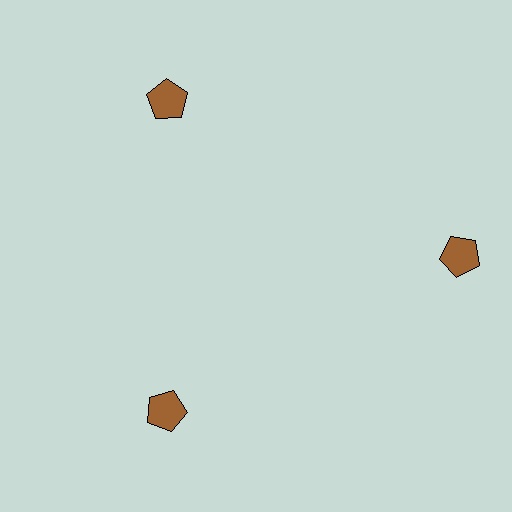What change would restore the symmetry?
The symmetry would be restored by moving it inward, back onto the ring so that all 3 pentagons sit at equal angles and equal distance from the center.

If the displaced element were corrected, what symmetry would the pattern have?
It would have 3-fold rotational symmetry — the pattern would map onto itself every 120 degrees.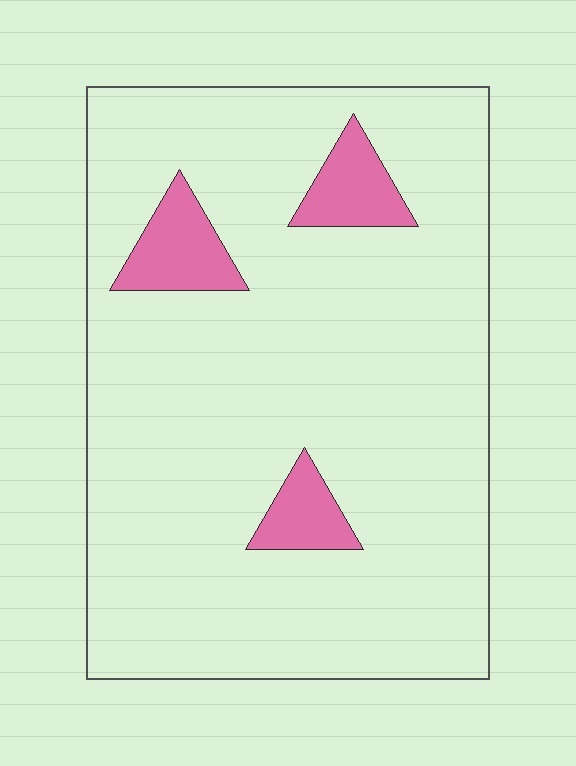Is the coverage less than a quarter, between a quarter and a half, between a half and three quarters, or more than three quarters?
Less than a quarter.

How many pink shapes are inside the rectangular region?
3.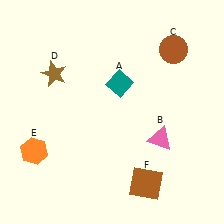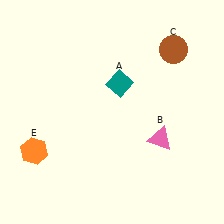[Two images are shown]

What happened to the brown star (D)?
The brown star (D) was removed in Image 2. It was in the top-left area of Image 1.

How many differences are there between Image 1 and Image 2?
There are 2 differences between the two images.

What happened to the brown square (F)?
The brown square (F) was removed in Image 2. It was in the bottom-right area of Image 1.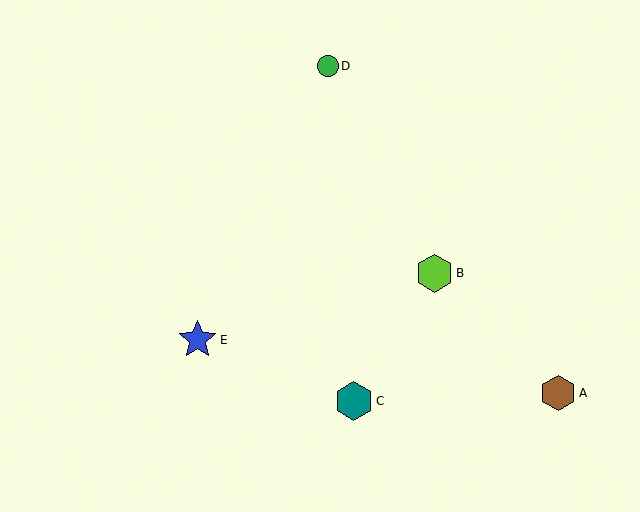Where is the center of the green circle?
The center of the green circle is at (328, 66).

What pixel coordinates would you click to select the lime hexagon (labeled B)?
Click at (435, 273) to select the lime hexagon B.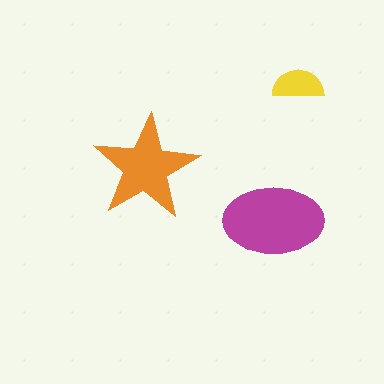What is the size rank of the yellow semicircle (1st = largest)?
3rd.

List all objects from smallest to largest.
The yellow semicircle, the orange star, the magenta ellipse.